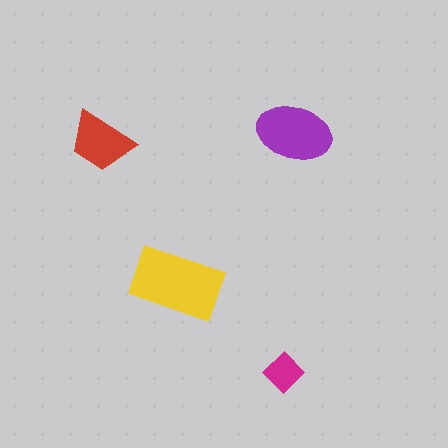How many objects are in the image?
There are 4 objects in the image.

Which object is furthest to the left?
The red trapezoid is leftmost.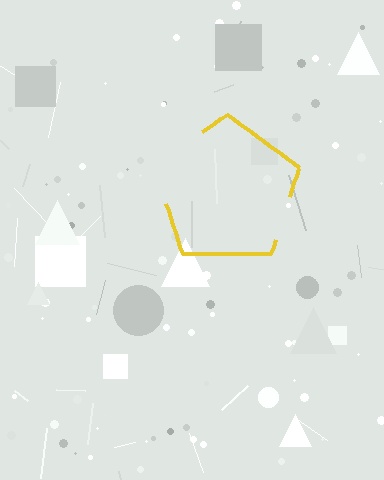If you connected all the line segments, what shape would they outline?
They would outline a pentagon.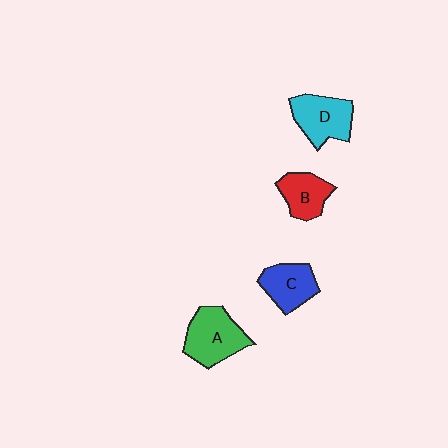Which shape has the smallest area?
Shape B (red).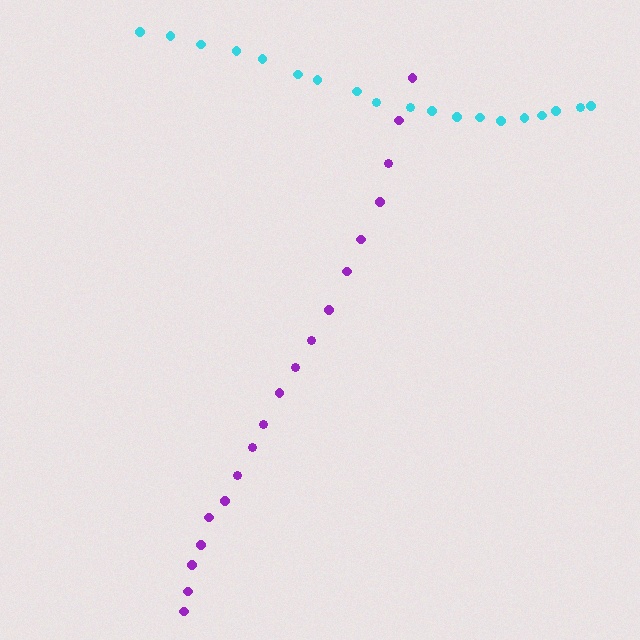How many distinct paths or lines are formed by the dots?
There are 2 distinct paths.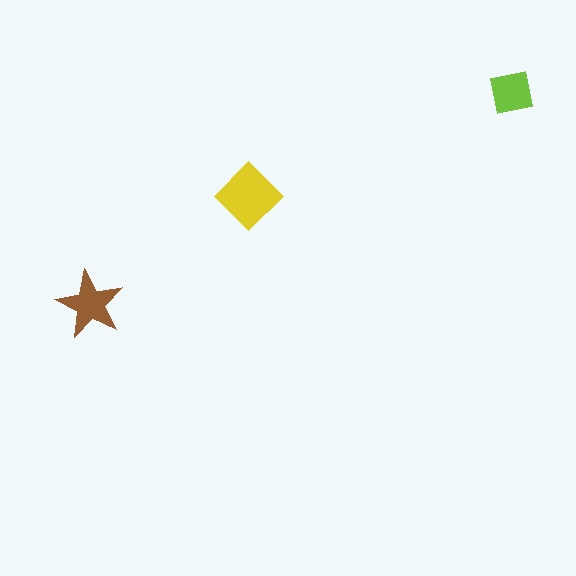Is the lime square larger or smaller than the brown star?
Smaller.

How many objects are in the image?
There are 3 objects in the image.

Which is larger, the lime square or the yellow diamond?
The yellow diamond.